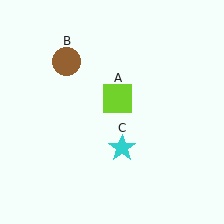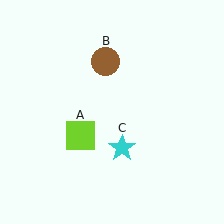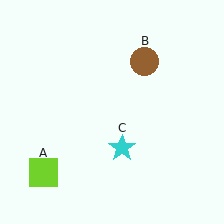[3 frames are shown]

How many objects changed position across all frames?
2 objects changed position: lime square (object A), brown circle (object B).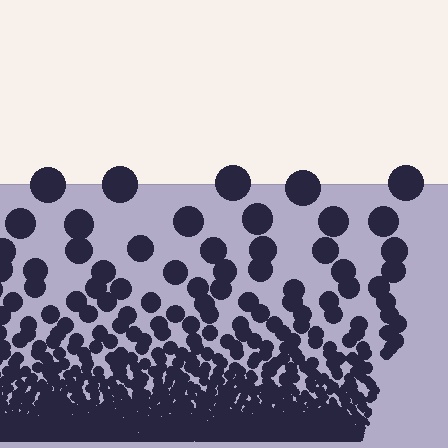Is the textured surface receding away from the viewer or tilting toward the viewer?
The surface appears to tilt toward the viewer. Texture elements get larger and sparser toward the top.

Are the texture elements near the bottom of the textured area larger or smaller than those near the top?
Smaller. The gradient is inverted — elements near the bottom are smaller and denser.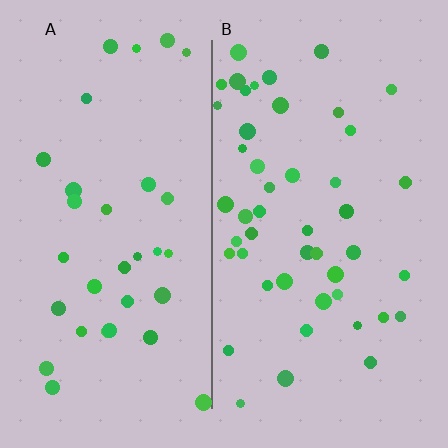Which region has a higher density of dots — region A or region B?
B (the right).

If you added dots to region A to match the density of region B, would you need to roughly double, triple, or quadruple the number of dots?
Approximately double.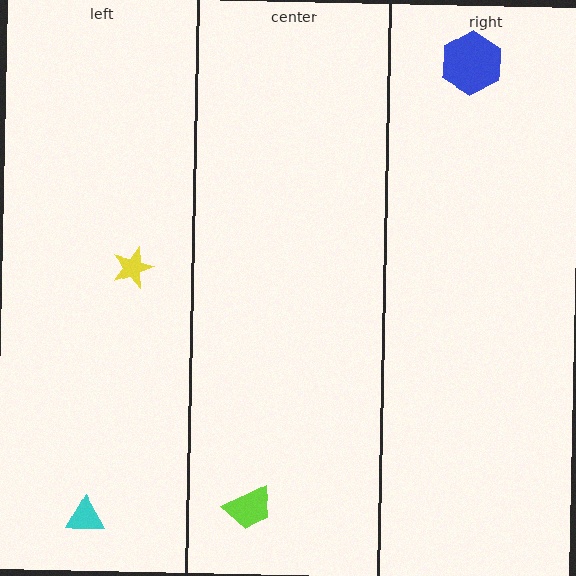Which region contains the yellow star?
The left region.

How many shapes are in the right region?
1.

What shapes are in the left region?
The yellow star, the cyan triangle.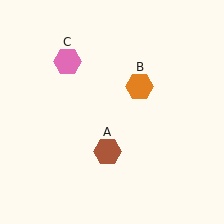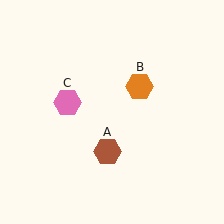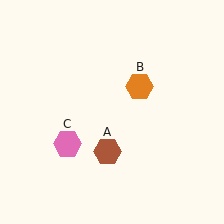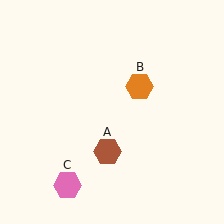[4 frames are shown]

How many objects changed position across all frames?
1 object changed position: pink hexagon (object C).